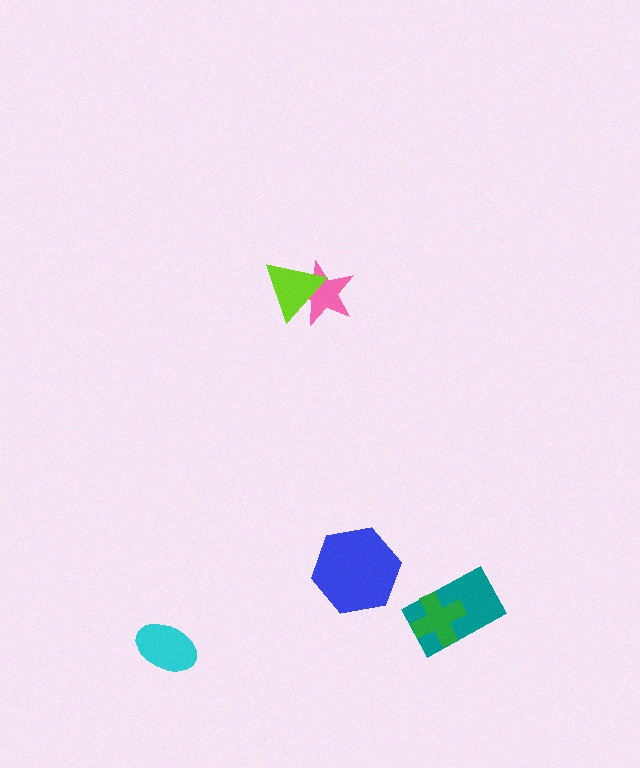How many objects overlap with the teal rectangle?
1 object overlaps with the teal rectangle.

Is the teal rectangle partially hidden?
Yes, it is partially covered by another shape.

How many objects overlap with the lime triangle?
1 object overlaps with the lime triangle.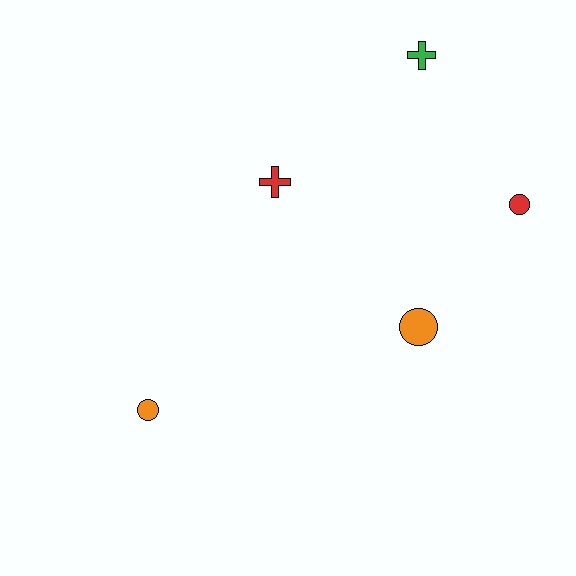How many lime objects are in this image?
There are no lime objects.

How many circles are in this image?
There are 3 circles.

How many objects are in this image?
There are 5 objects.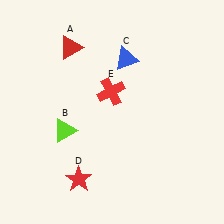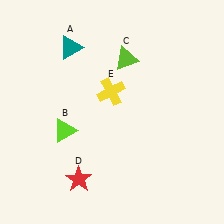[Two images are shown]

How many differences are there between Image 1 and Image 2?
There are 3 differences between the two images.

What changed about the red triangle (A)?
In Image 1, A is red. In Image 2, it changed to teal.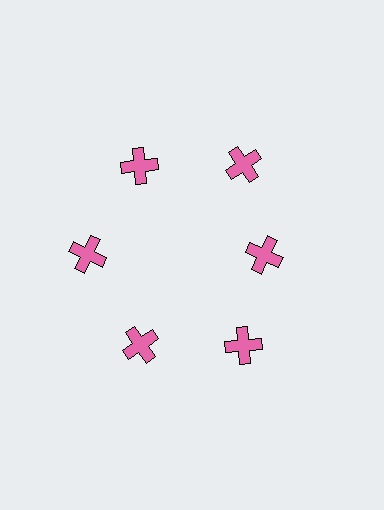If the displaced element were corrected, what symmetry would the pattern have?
It would have 6-fold rotational symmetry — the pattern would map onto itself every 60 degrees.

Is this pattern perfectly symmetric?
No. The 6 pink crosses are arranged in a ring, but one element near the 3 o'clock position is pulled inward toward the center, breaking the 6-fold rotational symmetry.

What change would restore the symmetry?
The symmetry would be restored by moving it outward, back onto the ring so that all 6 crosses sit at equal angles and equal distance from the center.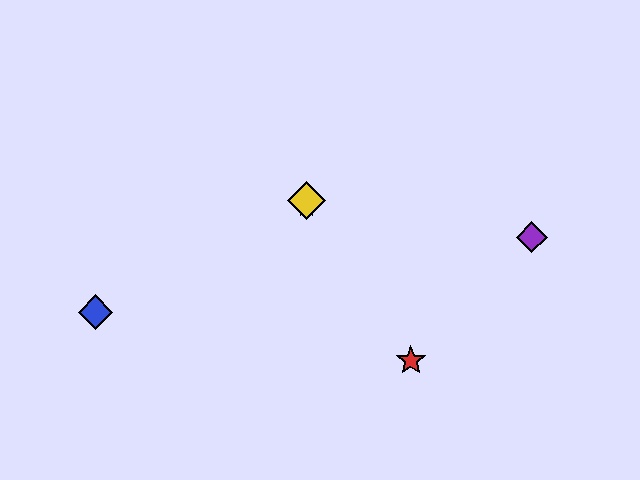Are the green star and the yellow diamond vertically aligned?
Yes, both are at x≈307.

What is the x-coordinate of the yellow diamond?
The yellow diamond is at x≈307.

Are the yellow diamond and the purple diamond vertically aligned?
No, the yellow diamond is at x≈307 and the purple diamond is at x≈532.